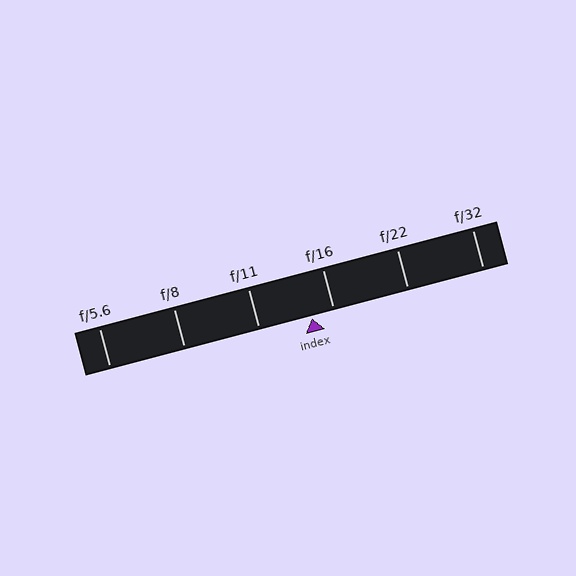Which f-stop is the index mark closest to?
The index mark is closest to f/16.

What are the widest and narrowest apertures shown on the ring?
The widest aperture shown is f/5.6 and the narrowest is f/32.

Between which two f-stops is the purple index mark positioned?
The index mark is between f/11 and f/16.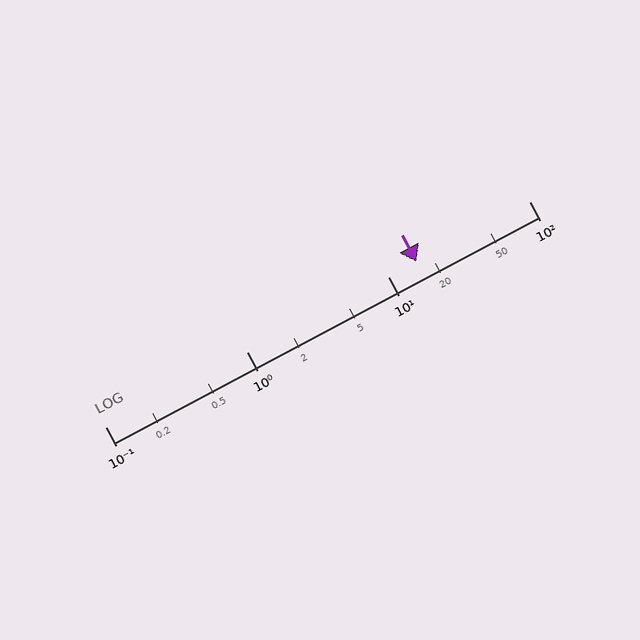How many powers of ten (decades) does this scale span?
The scale spans 3 decades, from 0.1 to 100.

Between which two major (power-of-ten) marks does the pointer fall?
The pointer is between 10 and 100.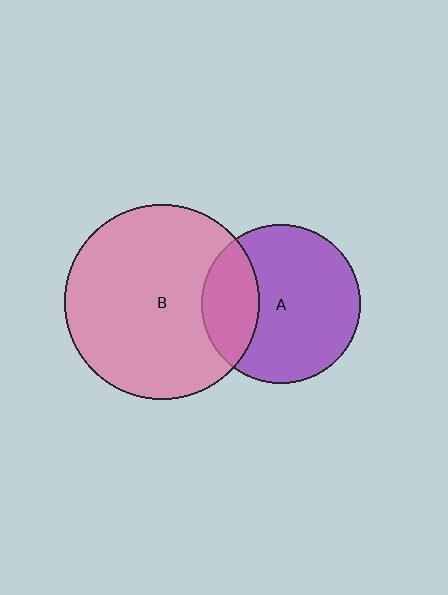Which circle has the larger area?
Circle B (pink).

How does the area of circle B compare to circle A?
Approximately 1.5 times.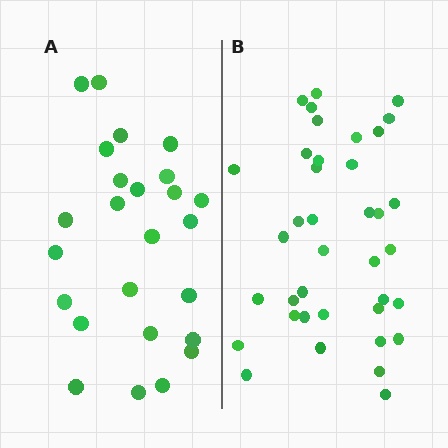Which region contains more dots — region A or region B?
Region B (the right region) has more dots.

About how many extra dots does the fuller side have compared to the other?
Region B has approximately 15 more dots than region A.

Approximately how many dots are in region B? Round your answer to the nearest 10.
About 40 dots. (The exact count is 38, which rounds to 40.)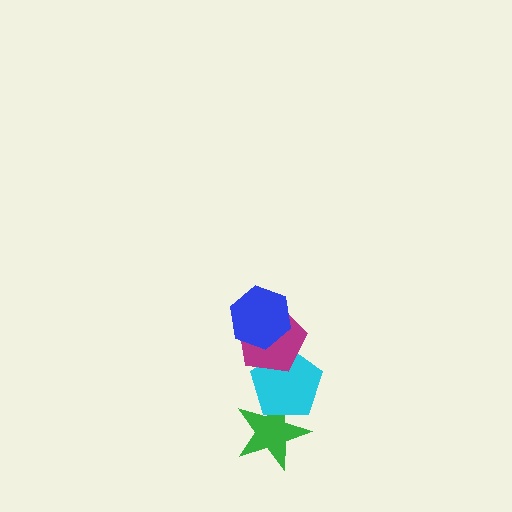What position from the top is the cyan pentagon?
The cyan pentagon is 3rd from the top.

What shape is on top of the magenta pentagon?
The blue hexagon is on top of the magenta pentagon.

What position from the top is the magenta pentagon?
The magenta pentagon is 2nd from the top.